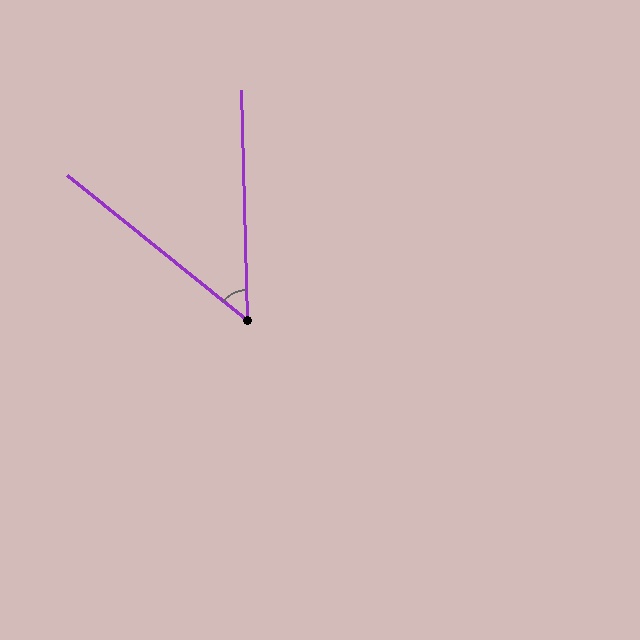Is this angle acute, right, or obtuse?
It is acute.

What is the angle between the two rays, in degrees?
Approximately 50 degrees.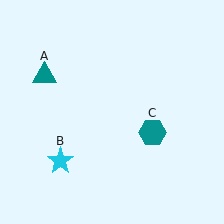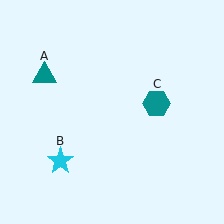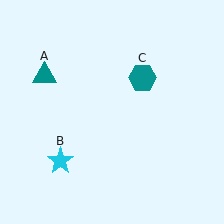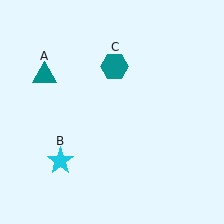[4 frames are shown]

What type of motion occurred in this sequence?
The teal hexagon (object C) rotated counterclockwise around the center of the scene.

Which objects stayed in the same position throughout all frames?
Teal triangle (object A) and cyan star (object B) remained stationary.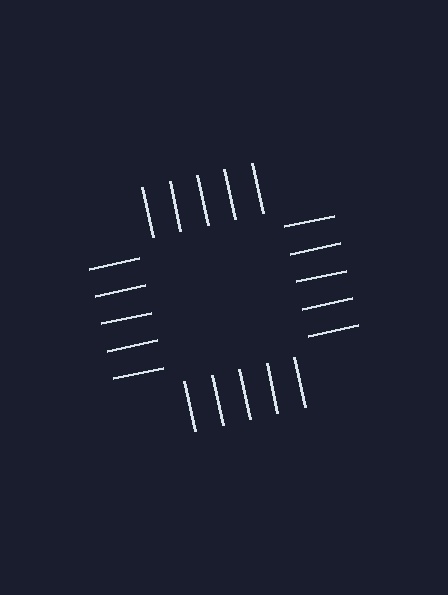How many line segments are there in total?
20 — 5 along each of the 4 edges.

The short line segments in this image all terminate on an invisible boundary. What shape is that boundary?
An illusory square — the line segments terminate on its edges but no continuous stroke is drawn.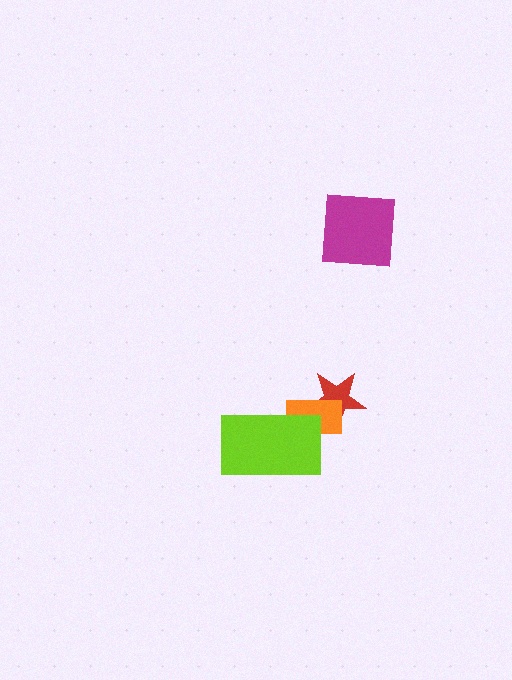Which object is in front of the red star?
The orange rectangle is in front of the red star.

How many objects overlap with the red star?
1 object overlaps with the red star.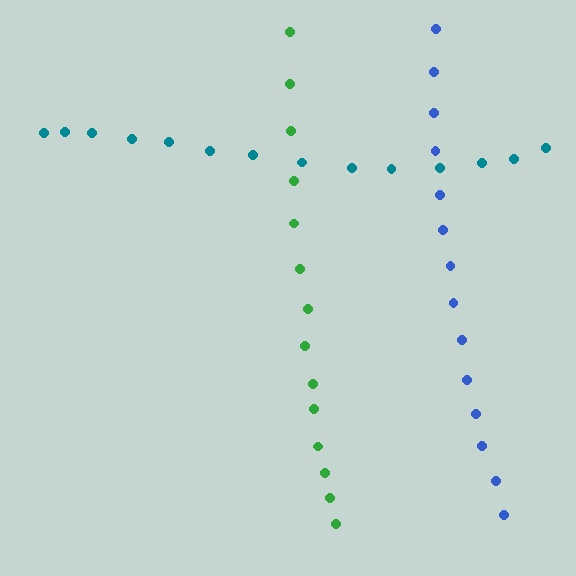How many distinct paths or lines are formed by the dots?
There are 3 distinct paths.